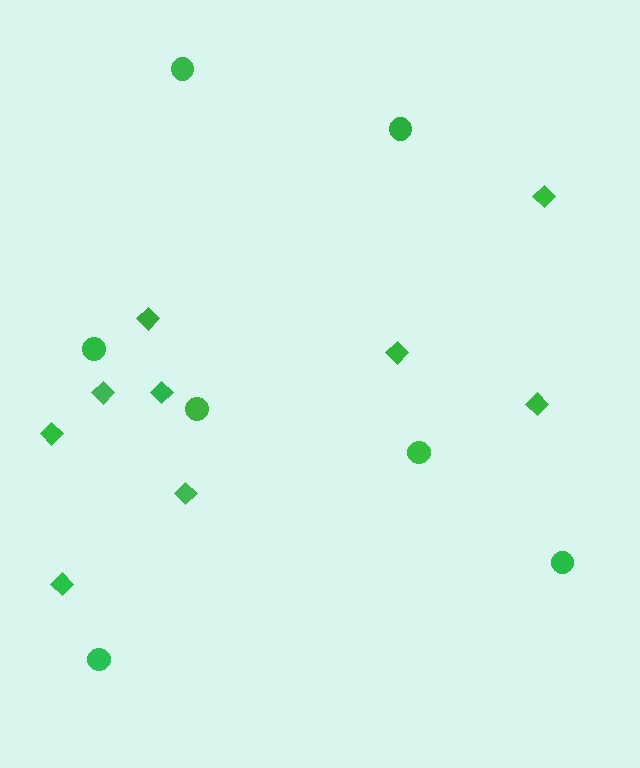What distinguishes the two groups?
There are 2 groups: one group of diamonds (9) and one group of circles (7).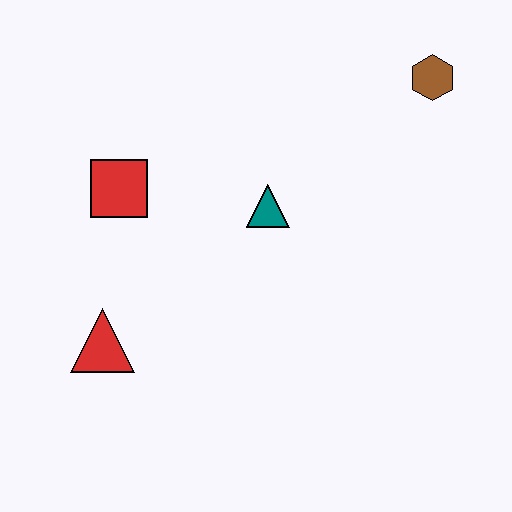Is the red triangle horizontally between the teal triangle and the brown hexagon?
No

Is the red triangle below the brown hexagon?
Yes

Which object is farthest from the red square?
The brown hexagon is farthest from the red square.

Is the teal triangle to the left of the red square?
No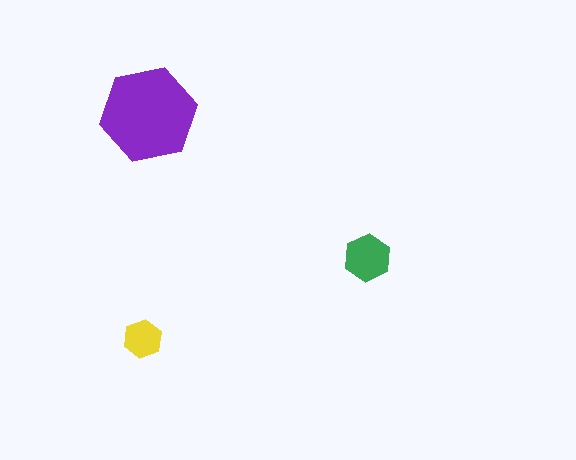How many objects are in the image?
There are 3 objects in the image.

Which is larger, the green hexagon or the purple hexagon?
The purple one.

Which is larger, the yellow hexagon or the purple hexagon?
The purple one.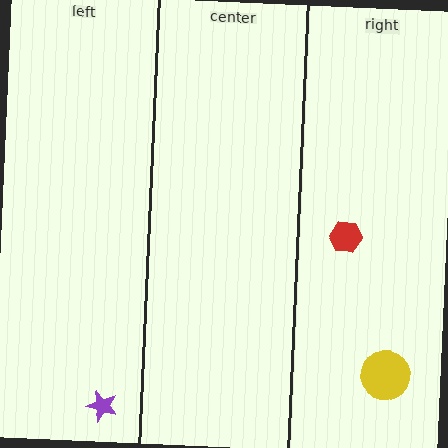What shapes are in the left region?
The purple star.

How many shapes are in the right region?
2.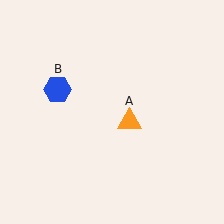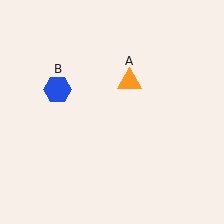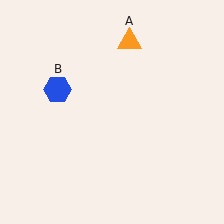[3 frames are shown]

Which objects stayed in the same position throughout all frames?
Blue hexagon (object B) remained stationary.